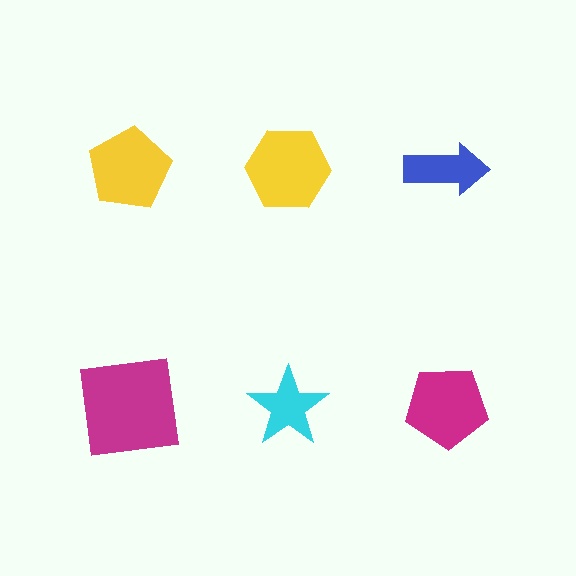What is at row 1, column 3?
A blue arrow.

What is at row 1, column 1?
A yellow pentagon.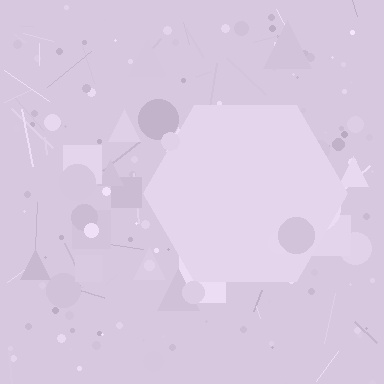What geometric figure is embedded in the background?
A hexagon is embedded in the background.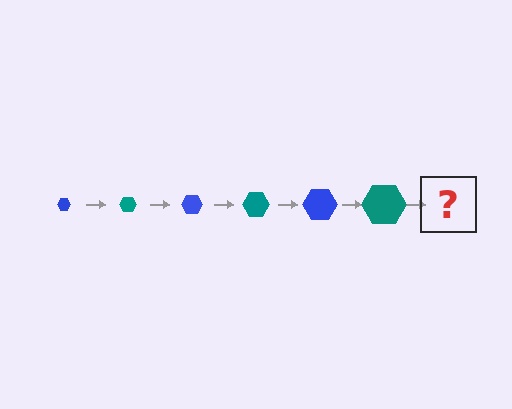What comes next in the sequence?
The next element should be a blue hexagon, larger than the previous one.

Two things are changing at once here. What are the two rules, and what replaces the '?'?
The two rules are that the hexagon grows larger each step and the color cycles through blue and teal. The '?' should be a blue hexagon, larger than the previous one.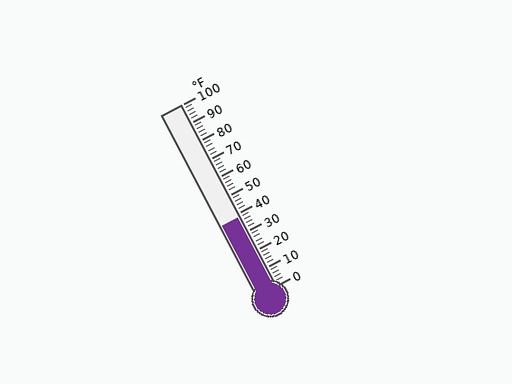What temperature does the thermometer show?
The thermometer shows approximately 38°F.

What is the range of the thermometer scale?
The thermometer scale ranges from 0°F to 100°F.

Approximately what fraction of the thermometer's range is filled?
The thermometer is filled to approximately 40% of its range.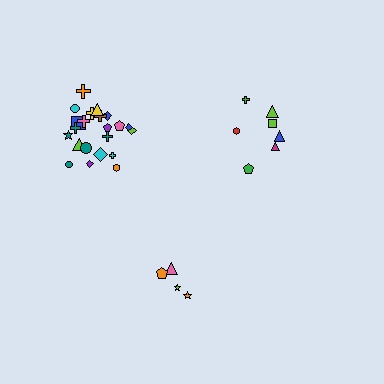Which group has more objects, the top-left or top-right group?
The top-left group.